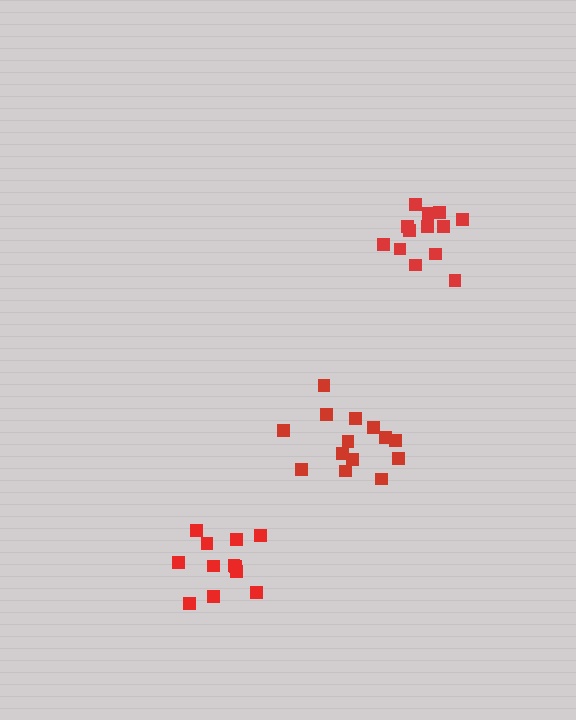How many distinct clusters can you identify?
There are 3 distinct clusters.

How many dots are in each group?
Group 1: 12 dots, Group 2: 14 dots, Group 3: 13 dots (39 total).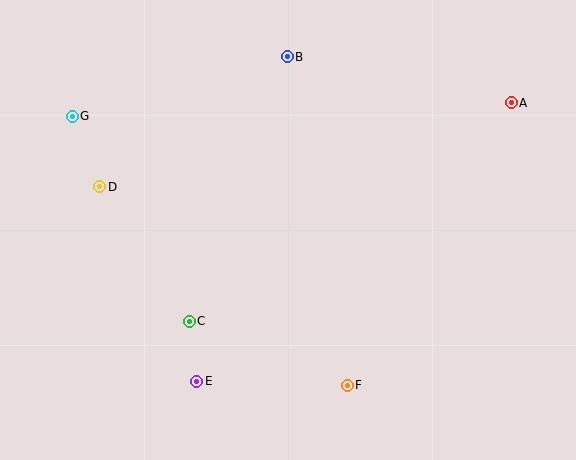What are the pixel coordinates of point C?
Point C is at (189, 321).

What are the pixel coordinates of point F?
Point F is at (347, 385).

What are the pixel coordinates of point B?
Point B is at (287, 57).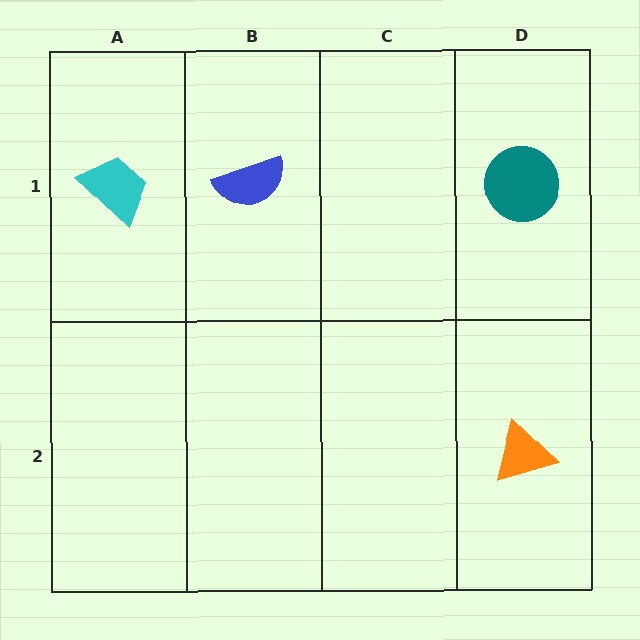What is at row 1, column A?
A cyan trapezoid.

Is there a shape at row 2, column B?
No, that cell is empty.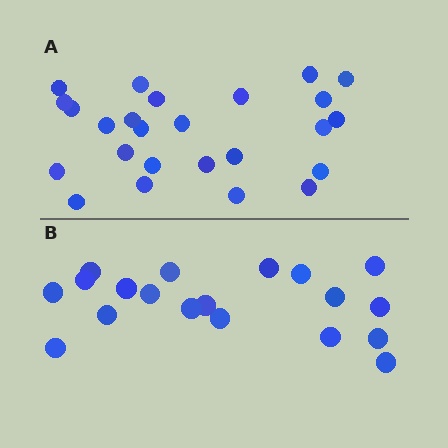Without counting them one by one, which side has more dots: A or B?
Region A (the top region) has more dots.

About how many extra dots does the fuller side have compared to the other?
Region A has about 6 more dots than region B.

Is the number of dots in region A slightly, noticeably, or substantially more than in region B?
Region A has noticeably more, but not dramatically so. The ratio is roughly 1.3 to 1.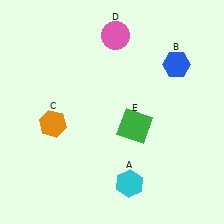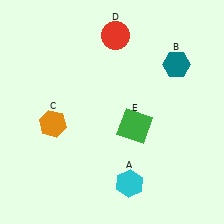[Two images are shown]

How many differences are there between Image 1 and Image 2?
There are 2 differences between the two images.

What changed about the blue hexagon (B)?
In Image 1, B is blue. In Image 2, it changed to teal.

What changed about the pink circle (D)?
In Image 1, D is pink. In Image 2, it changed to red.